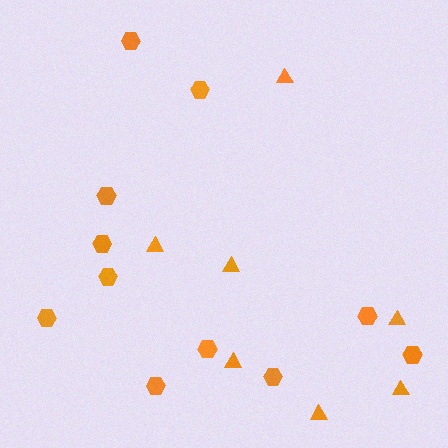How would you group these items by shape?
There are 2 groups: one group of hexagons (11) and one group of triangles (7).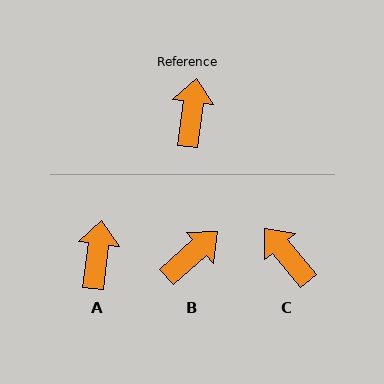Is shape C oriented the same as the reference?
No, it is off by about 47 degrees.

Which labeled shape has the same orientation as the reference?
A.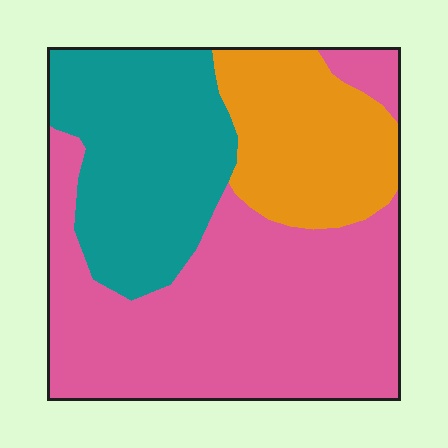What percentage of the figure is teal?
Teal takes up between a sixth and a third of the figure.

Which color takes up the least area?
Orange, at roughly 20%.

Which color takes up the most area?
Pink, at roughly 50%.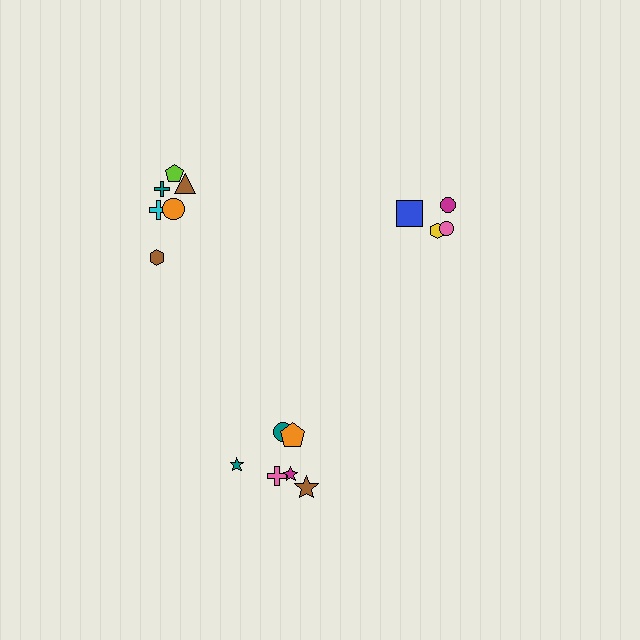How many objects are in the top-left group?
There are 6 objects.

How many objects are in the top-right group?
There are 4 objects.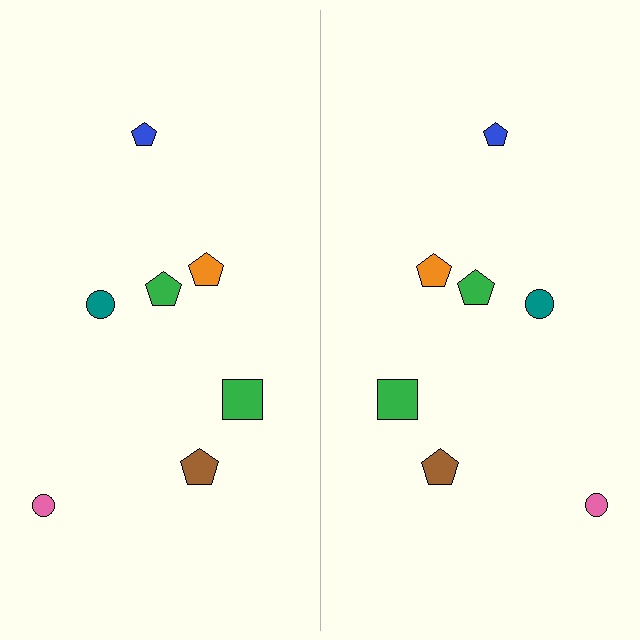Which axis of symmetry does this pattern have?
The pattern has a vertical axis of symmetry running through the center of the image.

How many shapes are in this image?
There are 14 shapes in this image.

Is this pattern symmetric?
Yes, this pattern has bilateral (reflection) symmetry.